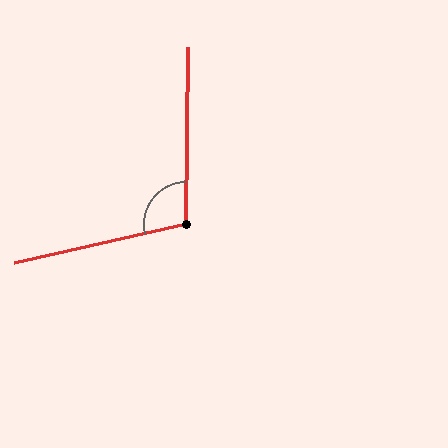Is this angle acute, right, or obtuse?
It is obtuse.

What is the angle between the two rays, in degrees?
Approximately 104 degrees.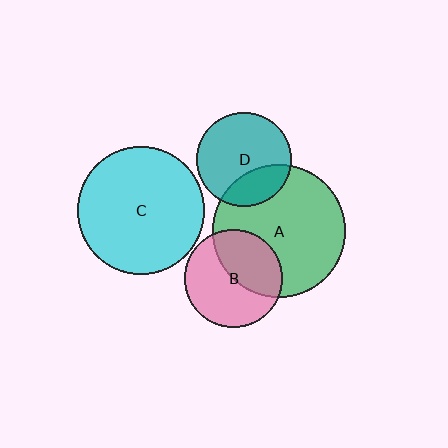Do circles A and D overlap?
Yes.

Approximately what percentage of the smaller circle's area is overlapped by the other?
Approximately 25%.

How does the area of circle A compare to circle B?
Approximately 1.8 times.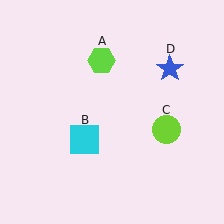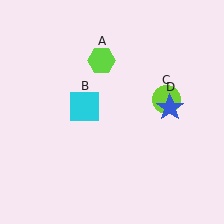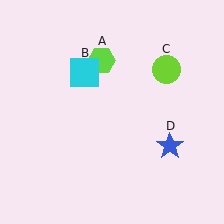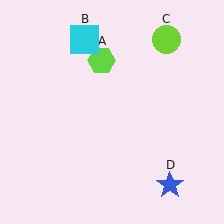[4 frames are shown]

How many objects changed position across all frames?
3 objects changed position: cyan square (object B), lime circle (object C), blue star (object D).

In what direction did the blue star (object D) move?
The blue star (object D) moved down.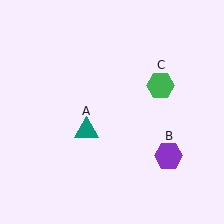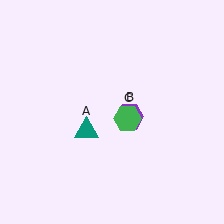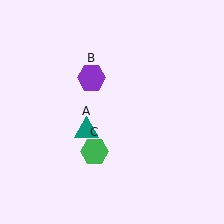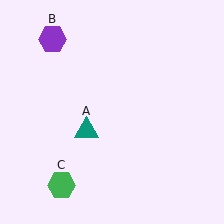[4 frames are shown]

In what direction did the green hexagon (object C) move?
The green hexagon (object C) moved down and to the left.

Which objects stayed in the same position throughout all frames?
Teal triangle (object A) remained stationary.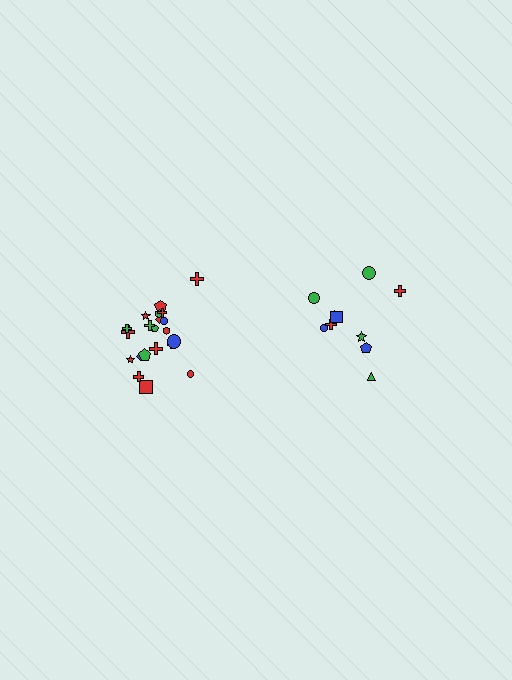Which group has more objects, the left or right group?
The left group.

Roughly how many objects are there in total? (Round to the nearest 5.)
Roughly 30 objects in total.